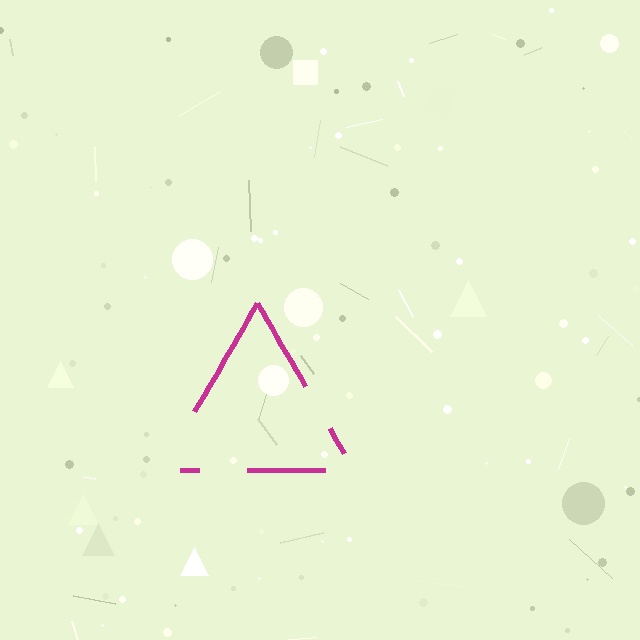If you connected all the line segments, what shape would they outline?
They would outline a triangle.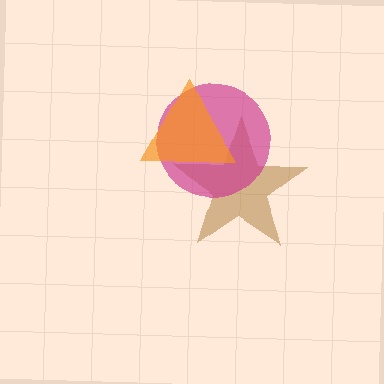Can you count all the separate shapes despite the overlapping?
Yes, there are 3 separate shapes.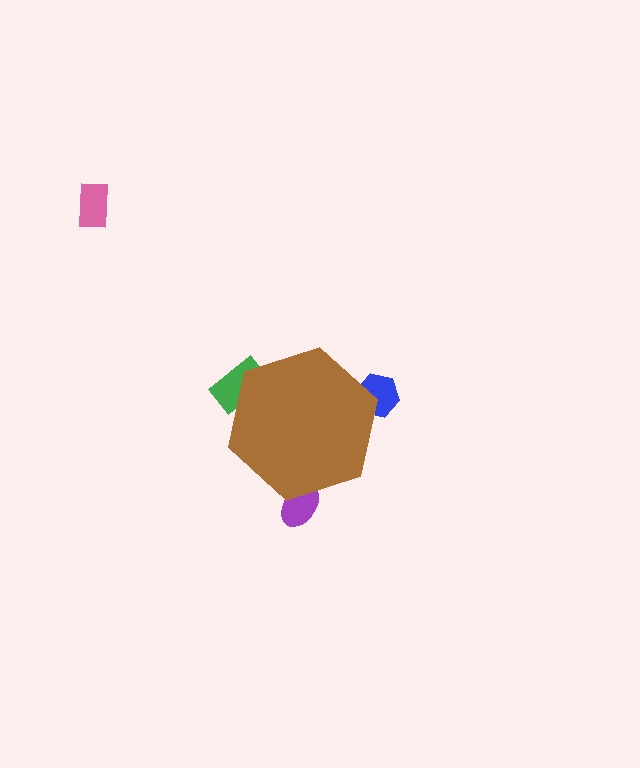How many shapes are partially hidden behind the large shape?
3 shapes are partially hidden.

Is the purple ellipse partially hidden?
Yes, the purple ellipse is partially hidden behind the brown hexagon.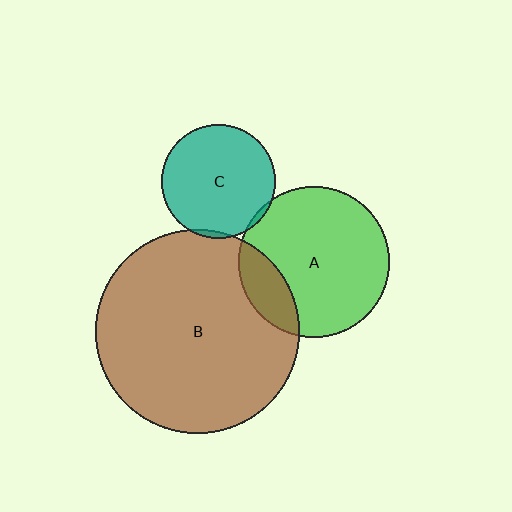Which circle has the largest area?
Circle B (brown).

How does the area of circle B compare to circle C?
Approximately 3.2 times.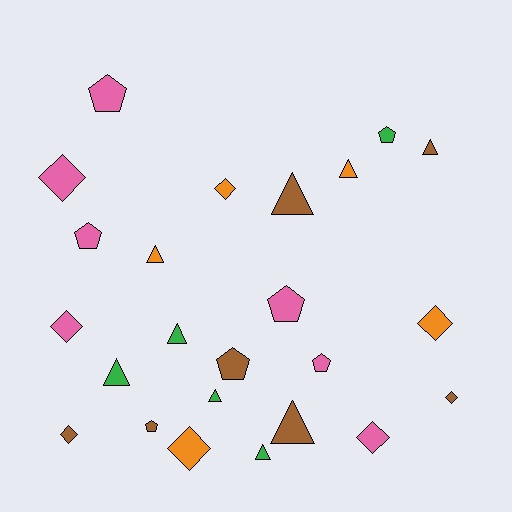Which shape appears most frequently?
Triangle, with 9 objects.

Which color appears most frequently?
Brown, with 7 objects.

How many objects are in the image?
There are 24 objects.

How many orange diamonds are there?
There are 3 orange diamonds.